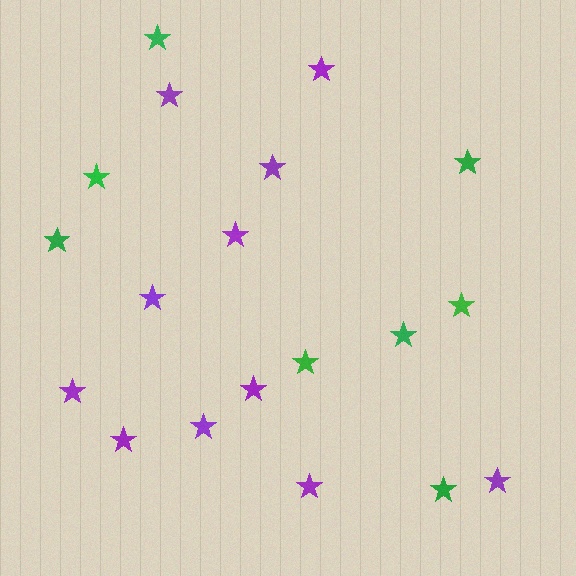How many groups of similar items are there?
There are 2 groups: one group of purple stars (11) and one group of green stars (8).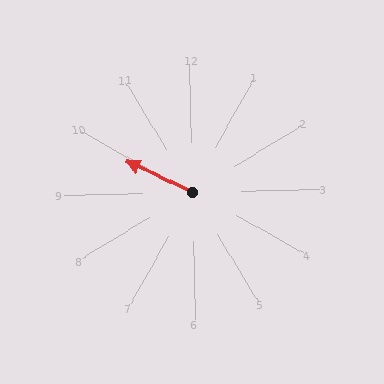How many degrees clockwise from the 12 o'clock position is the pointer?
Approximately 296 degrees.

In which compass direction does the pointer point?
Northwest.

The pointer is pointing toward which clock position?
Roughly 10 o'clock.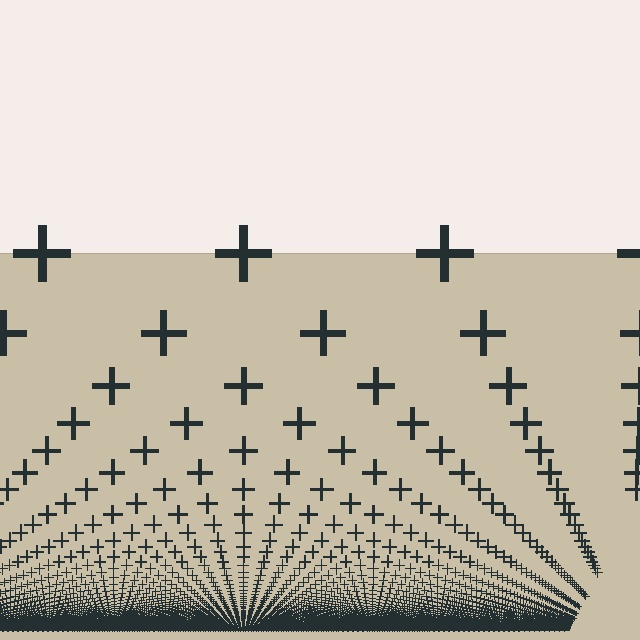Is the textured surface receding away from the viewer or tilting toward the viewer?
The surface appears to tilt toward the viewer. Texture elements get larger and sparser toward the top.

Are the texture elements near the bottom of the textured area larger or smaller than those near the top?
Smaller. The gradient is inverted — elements near the bottom are smaller and denser.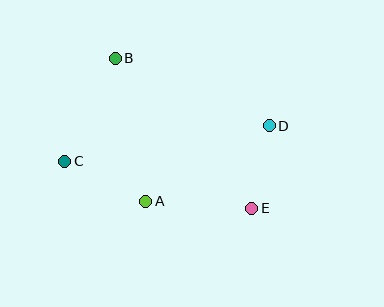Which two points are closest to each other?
Points D and E are closest to each other.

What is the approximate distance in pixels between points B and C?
The distance between B and C is approximately 115 pixels.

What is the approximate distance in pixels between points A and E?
The distance between A and E is approximately 106 pixels.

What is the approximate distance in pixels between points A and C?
The distance between A and C is approximately 91 pixels.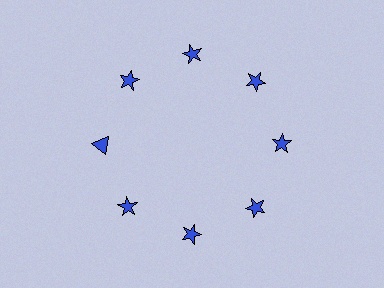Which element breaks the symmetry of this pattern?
The blue triangle at roughly the 9 o'clock position breaks the symmetry. All other shapes are blue stars.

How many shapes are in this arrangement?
There are 8 shapes arranged in a ring pattern.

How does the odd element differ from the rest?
It has a different shape: triangle instead of star.